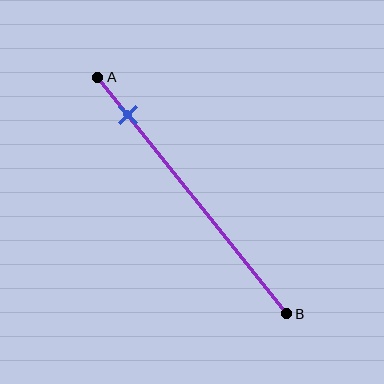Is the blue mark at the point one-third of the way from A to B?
No, the mark is at about 15% from A, not at the 33% one-third point.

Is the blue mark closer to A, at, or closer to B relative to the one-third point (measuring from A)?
The blue mark is closer to point A than the one-third point of segment AB.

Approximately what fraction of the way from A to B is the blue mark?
The blue mark is approximately 15% of the way from A to B.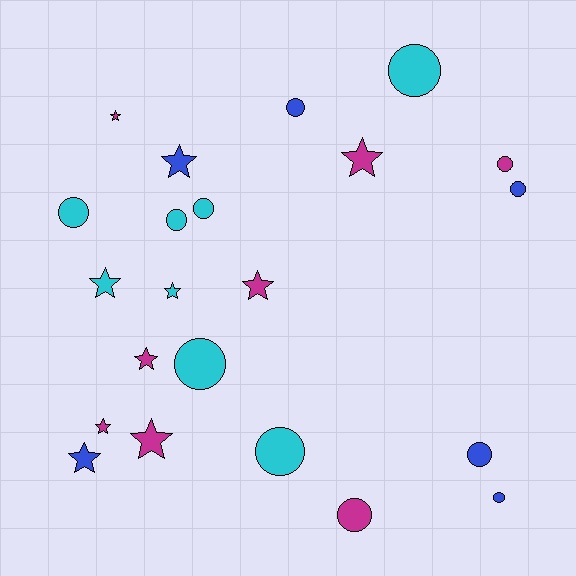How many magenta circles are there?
There are 2 magenta circles.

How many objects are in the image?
There are 22 objects.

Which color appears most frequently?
Magenta, with 8 objects.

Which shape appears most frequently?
Circle, with 12 objects.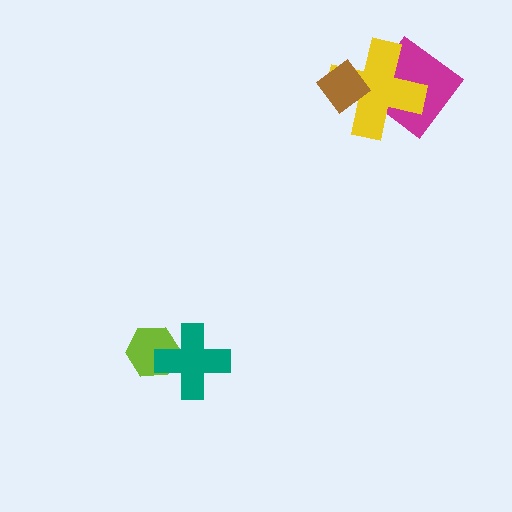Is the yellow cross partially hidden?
Yes, it is partially covered by another shape.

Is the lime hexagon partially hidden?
Yes, it is partially covered by another shape.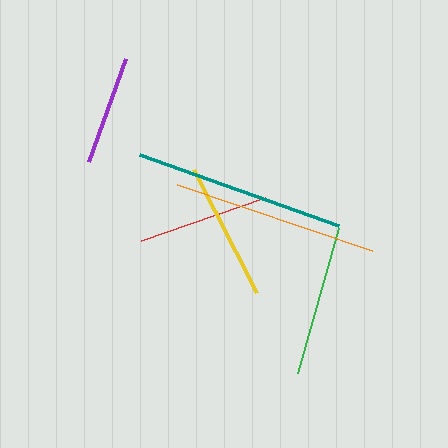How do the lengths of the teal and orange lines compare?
The teal and orange lines are approximately the same length.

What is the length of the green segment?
The green segment is approximately 151 pixels long.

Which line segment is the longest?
The teal line is the longest at approximately 211 pixels.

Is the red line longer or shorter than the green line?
The green line is longer than the red line.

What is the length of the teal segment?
The teal segment is approximately 211 pixels long.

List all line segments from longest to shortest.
From longest to shortest: teal, orange, green, yellow, red, purple.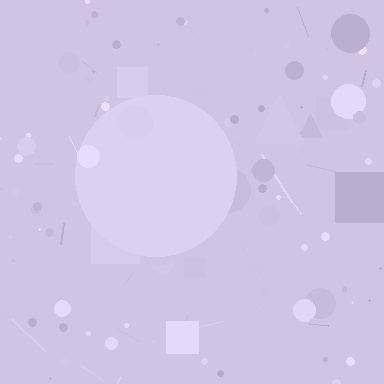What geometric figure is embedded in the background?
A circle is embedded in the background.